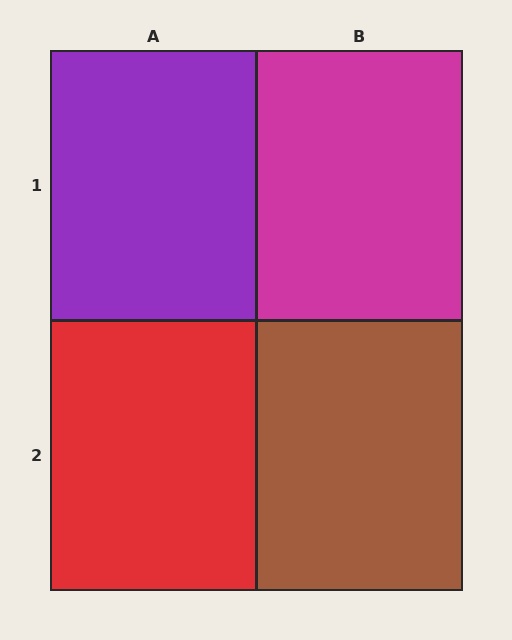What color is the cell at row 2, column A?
Red.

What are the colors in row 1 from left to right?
Purple, magenta.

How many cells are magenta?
1 cell is magenta.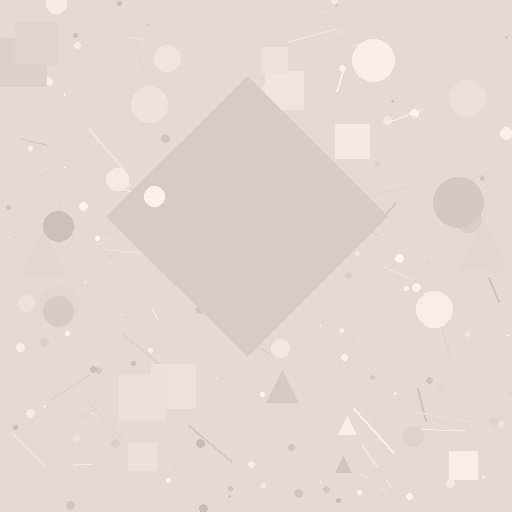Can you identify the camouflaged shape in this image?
The camouflaged shape is a diamond.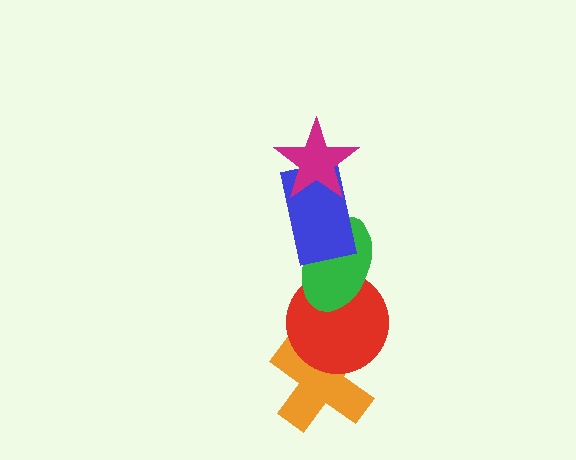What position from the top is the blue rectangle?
The blue rectangle is 2nd from the top.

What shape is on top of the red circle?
The green ellipse is on top of the red circle.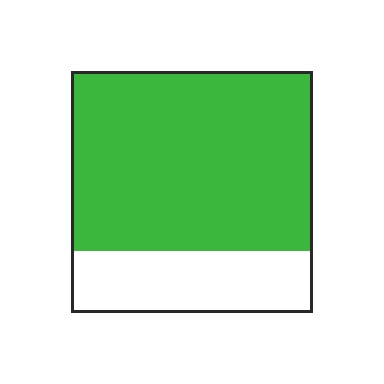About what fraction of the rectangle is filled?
About three quarters (3/4).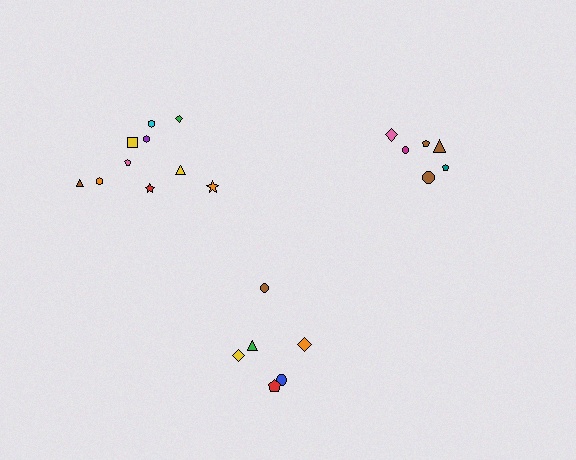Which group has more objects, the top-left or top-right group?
The top-left group.